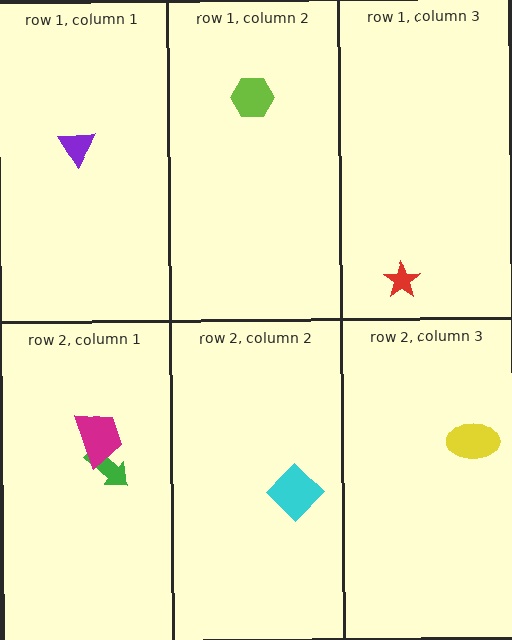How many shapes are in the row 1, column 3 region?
1.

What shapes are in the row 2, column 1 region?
The green arrow, the magenta trapezoid.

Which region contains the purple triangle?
The row 1, column 1 region.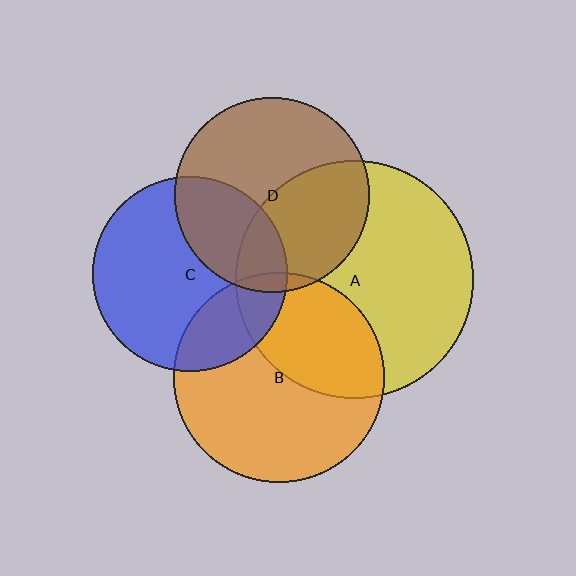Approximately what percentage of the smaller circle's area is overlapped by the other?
Approximately 15%.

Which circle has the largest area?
Circle A (yellow).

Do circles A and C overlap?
Yes.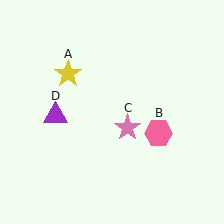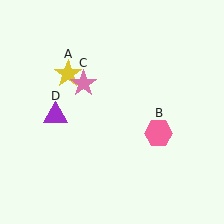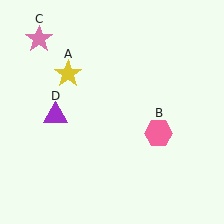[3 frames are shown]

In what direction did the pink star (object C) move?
The pink star (object C) moved up and to the left.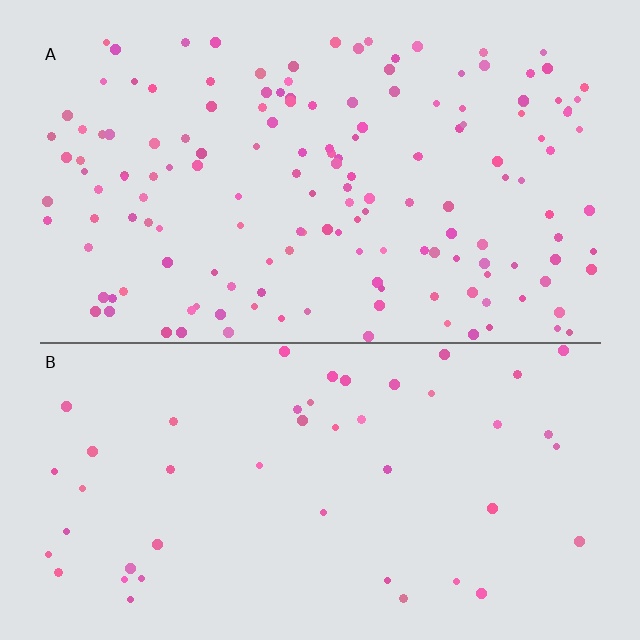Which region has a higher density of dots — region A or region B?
A (the top).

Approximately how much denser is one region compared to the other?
Approximately 3.3× — region A over region B.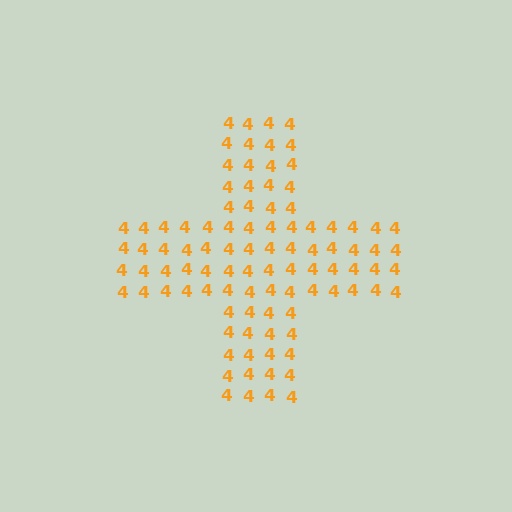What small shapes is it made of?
It is made of small digit 4's.